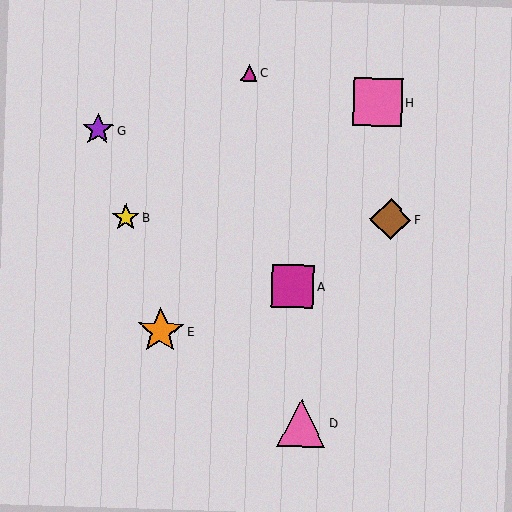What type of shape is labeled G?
Shape G is a purple star.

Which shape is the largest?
The pink square (labeled H) is the largest.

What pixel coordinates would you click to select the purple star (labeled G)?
Click at (98, 130) to select the purple star G.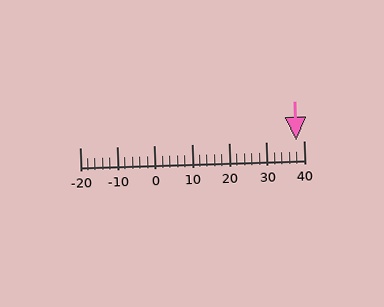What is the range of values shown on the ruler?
The ruler shows values from -20 to 40.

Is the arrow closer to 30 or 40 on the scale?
The arrow is closer to 40.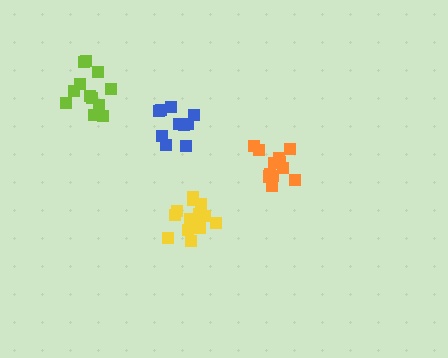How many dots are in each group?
Group 1: 15 dots, Group 2: 14 dots, Group 3: 12 dots, Group 4: 10 dots (51 total).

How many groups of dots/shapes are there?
There are 4 groups.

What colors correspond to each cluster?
The clusters are colored: yellow, orange, lime, blue.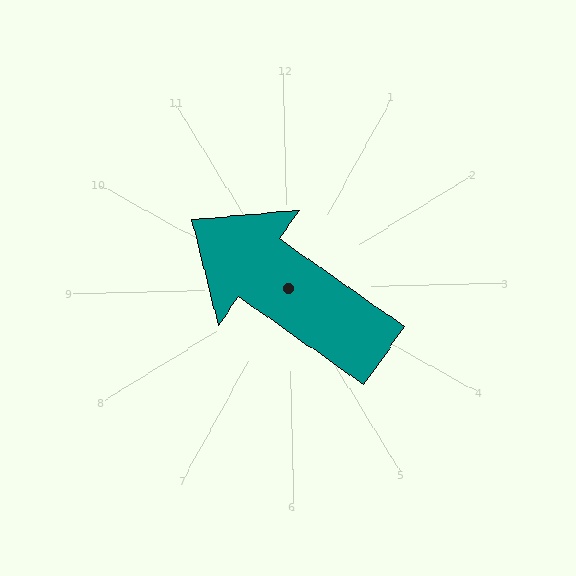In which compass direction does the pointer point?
Northwest.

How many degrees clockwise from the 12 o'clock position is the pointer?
Approximately 307 degrees.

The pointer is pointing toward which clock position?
Roughly 10 o'clock.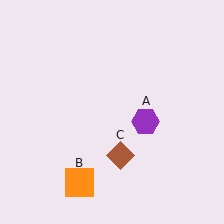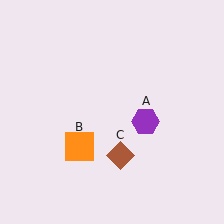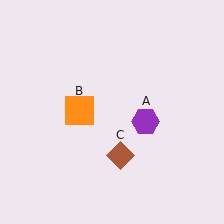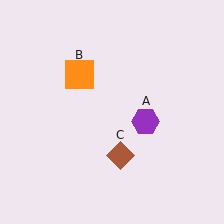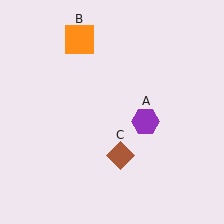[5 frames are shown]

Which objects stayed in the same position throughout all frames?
Purple hexagon (object A) and brown diamond (object C) remained stationary.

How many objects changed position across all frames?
1 object changed position: orange square (object B).